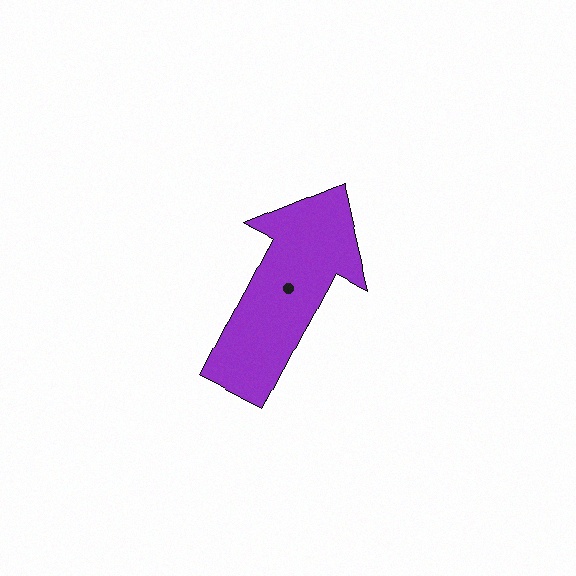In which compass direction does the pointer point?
Northeast.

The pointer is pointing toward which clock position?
Roughly 1 o'clock.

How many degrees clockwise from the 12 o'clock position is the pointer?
Approximately 28 degrees.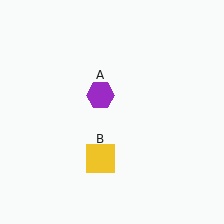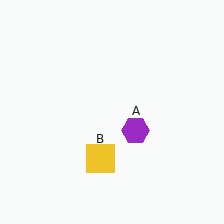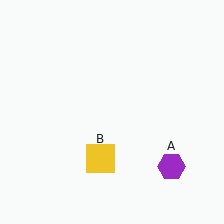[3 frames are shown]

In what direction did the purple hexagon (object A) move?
The purple hexagon (object A) moved down and to the right.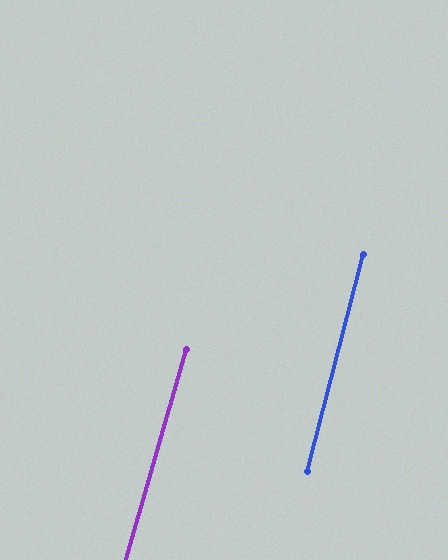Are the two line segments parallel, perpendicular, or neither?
Parallel — their directions differ by only 1.4°.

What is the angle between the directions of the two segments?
Approximately 1 degree.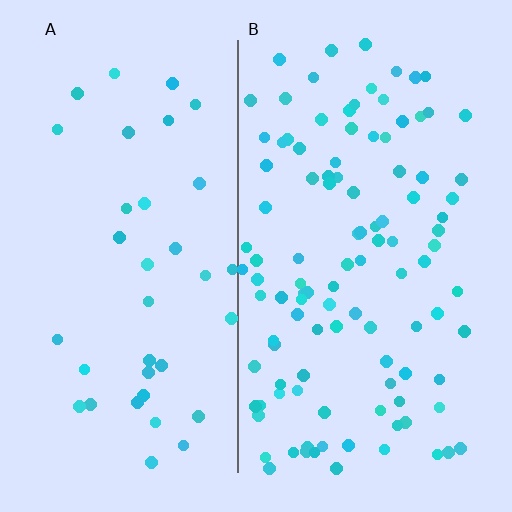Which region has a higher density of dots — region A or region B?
B (the right).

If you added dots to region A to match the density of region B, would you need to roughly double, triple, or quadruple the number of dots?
Approximately triple.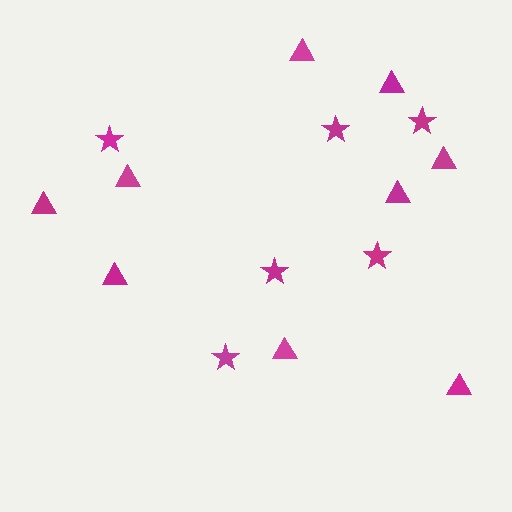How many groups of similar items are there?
There are 2 groups: one group of triangles (9) and one group of stars (6).